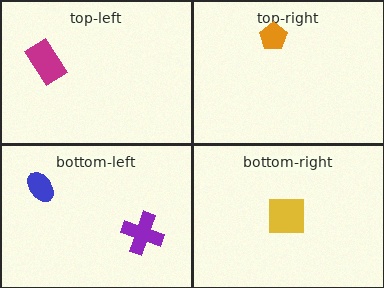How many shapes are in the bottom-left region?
2.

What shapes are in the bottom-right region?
The yellow square.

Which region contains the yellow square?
The bottom-right region.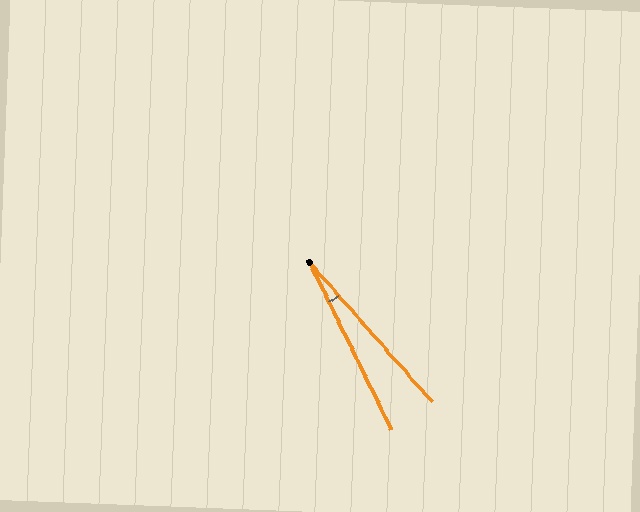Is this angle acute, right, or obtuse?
It is acute.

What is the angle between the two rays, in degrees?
Approximately 15 degrees.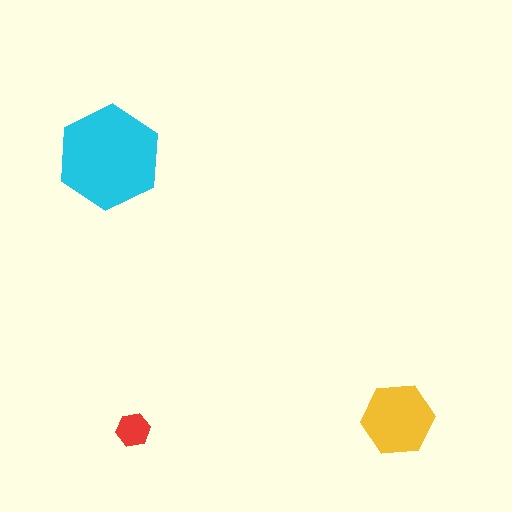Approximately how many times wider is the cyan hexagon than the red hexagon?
About 3 times wider.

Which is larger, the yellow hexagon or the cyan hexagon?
The cyan one.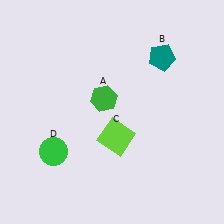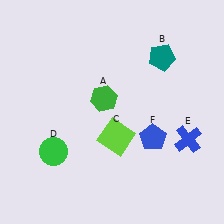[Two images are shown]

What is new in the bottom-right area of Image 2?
A blue cross (E) was added in the bottom-right area of Image 2.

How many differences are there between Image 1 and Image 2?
There are 2 differences between the two images.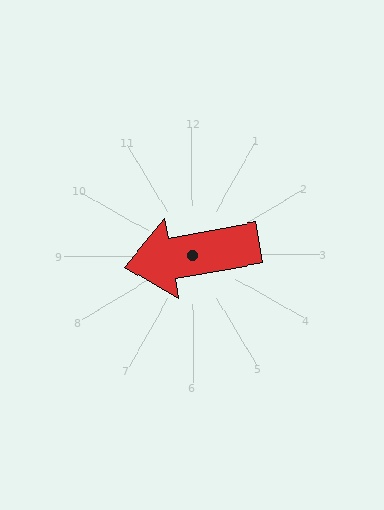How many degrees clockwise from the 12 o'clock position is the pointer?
Approximately 260 degrees.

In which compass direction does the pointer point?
West.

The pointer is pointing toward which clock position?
Roughly 9 o'clock.